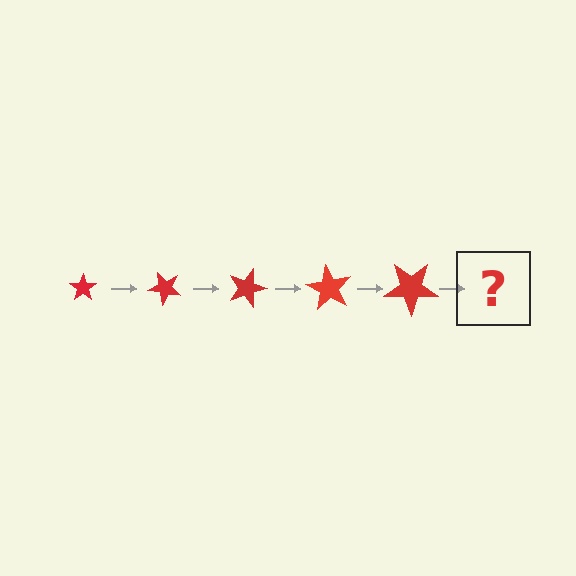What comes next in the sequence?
The next element should be a star, larger than the previous one and rotated 225 degrees from the start.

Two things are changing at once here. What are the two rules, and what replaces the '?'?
The two rules are that the star grows larger each step and it rotates 45 degrees each step. The '?' should be a star, larger than the previous one and rotated 225 degrees from the start.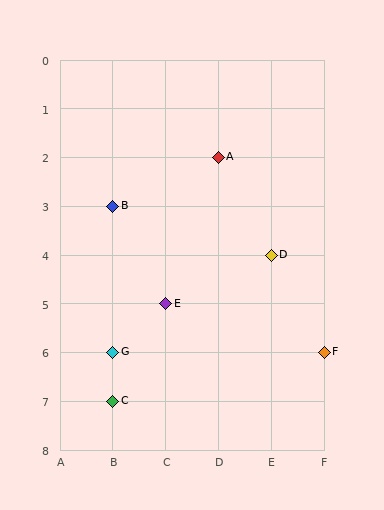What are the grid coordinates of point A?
Point A is at grid coordinates (D, 2).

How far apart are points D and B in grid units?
Points D and B are 3 columns and 1 row apart (about 3.2 grid units diagonally).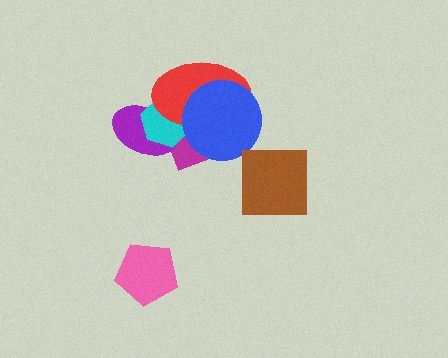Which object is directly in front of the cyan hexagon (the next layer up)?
The red ellipse is directly in front of the cyan hexagon.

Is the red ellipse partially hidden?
Yes, it is partially covered by another shape.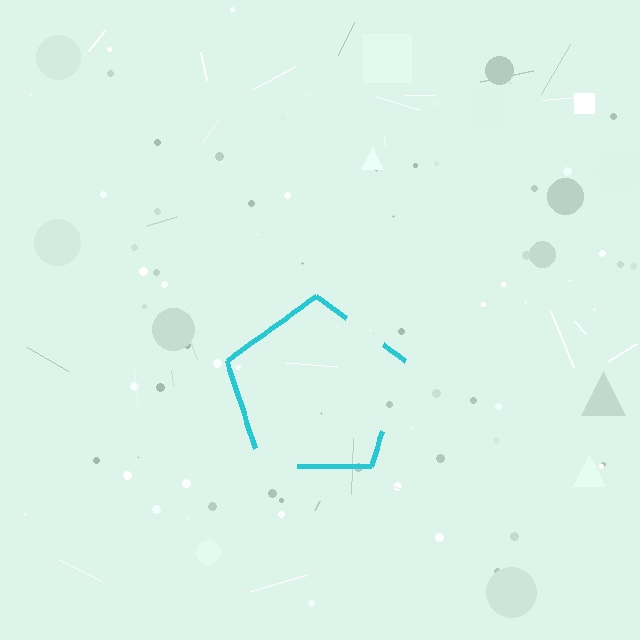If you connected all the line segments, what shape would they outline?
They would outline a pentagon.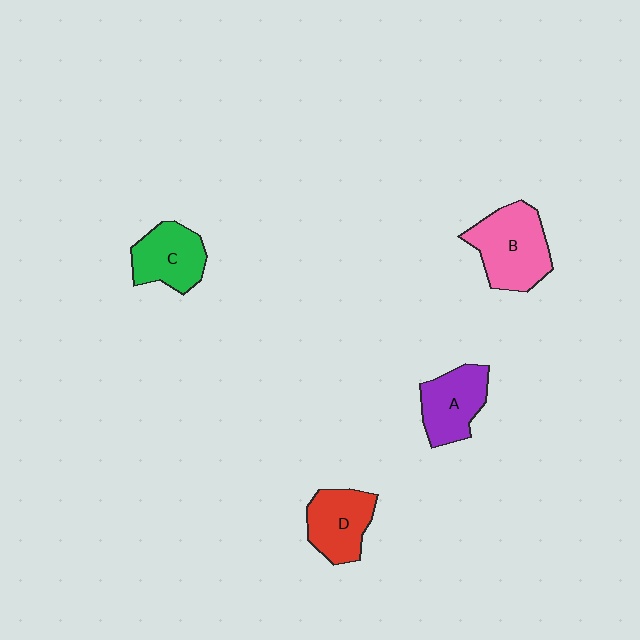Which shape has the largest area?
Shape B (pink).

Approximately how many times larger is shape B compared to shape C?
Approximately 1.3 times.